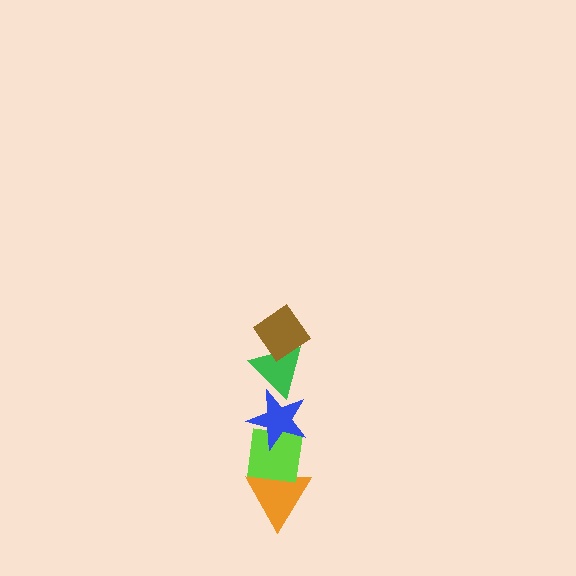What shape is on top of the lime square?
The blue star is on top of the lime square.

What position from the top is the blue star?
The blue star is 3rd from the top.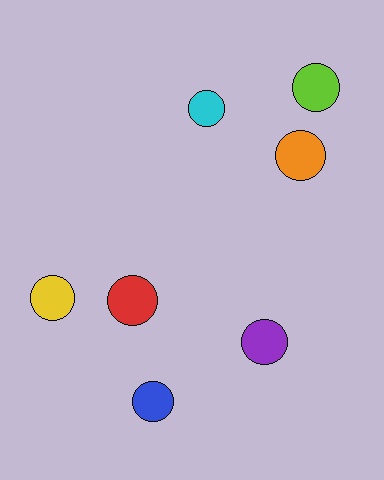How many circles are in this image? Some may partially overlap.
There are 7 circles.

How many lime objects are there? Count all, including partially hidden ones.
There is 1 lime object.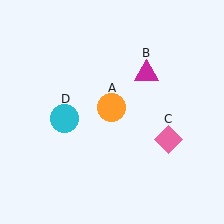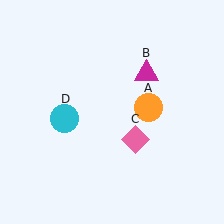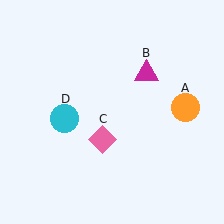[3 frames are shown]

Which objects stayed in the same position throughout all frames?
Magenta triangle (object B) and cyan circle (object D) remained stationary.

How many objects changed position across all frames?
2 objects changed position: orange circle (object A), pink diamond (object C).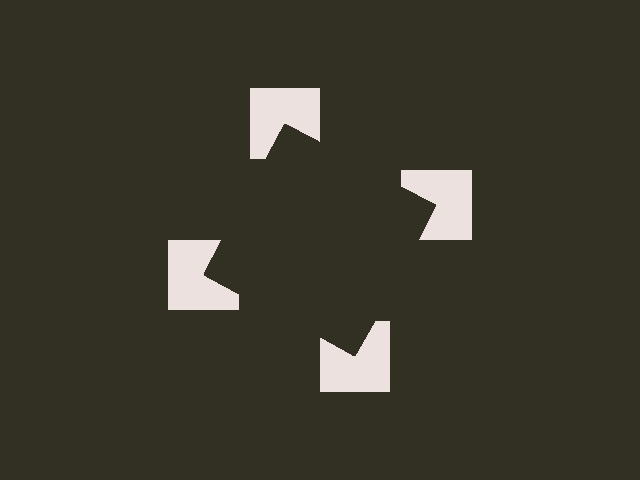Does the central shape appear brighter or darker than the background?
It typically appears slightly darker than the background, even though no actual brightness change is drawn.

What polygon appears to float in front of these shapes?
An illusory square — its edges are inferred from the aligned wedge cuts in the notched squares, not physically drawn.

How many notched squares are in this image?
There are 4 — one at each vertex of the illusory square.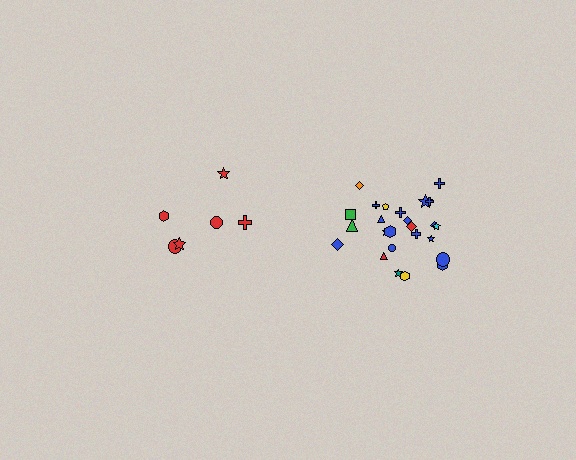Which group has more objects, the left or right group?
The right group.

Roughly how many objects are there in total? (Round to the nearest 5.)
Roughly 30 objects in total.